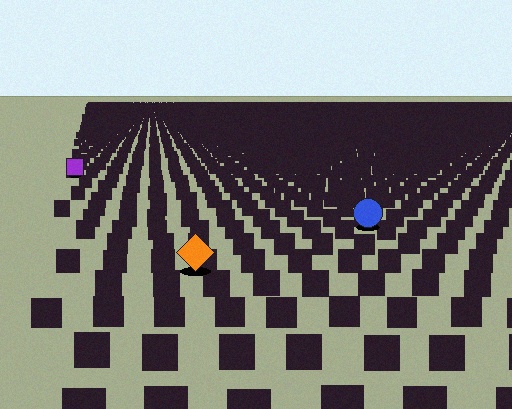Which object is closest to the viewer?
The orange diamond is closest. The texture marks near it are larger and more spread out.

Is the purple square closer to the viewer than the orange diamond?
No. The orange diamond is closer — you can tell from the texture gradient: the ground texture is coarser near it.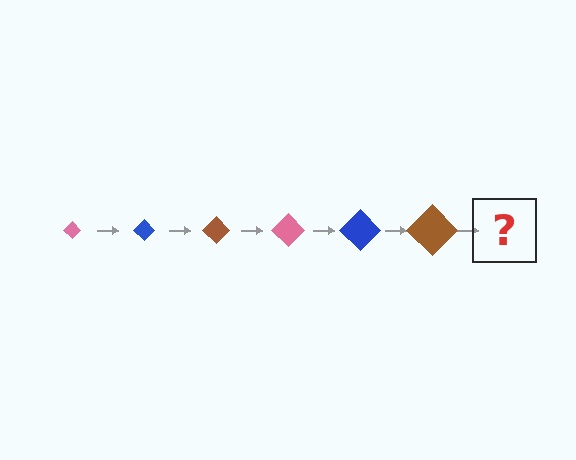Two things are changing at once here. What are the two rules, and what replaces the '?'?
The two rules are that the diamond grows larger each step and the color cycles through pink, blue, and brown. The '?' should be a pink diamond, larger than the previous one.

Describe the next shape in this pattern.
It should be a pink diamond, larger than the previous one.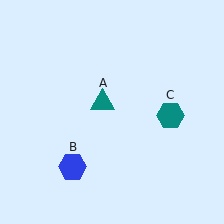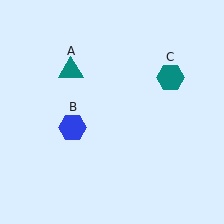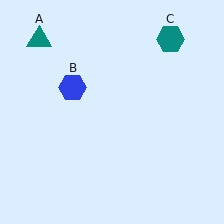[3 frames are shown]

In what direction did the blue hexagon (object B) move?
The blue hexagon (object B) moved up.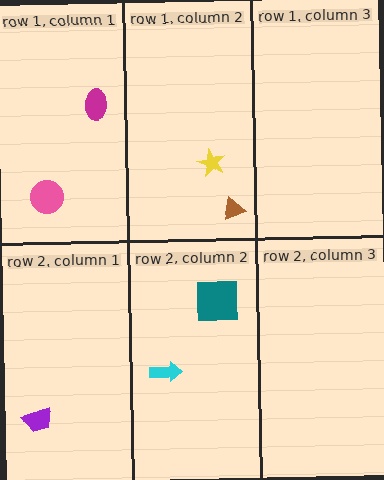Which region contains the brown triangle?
The row 1, column 2 region.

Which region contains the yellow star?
The row 1, column 2 region.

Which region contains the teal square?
The row 2, column 2 region.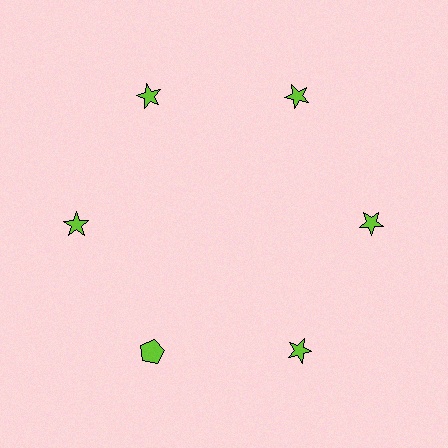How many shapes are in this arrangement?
There are 6 shapes arranged in a ring pattern.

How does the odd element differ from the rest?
It has a different shape: pentagon instead of star.